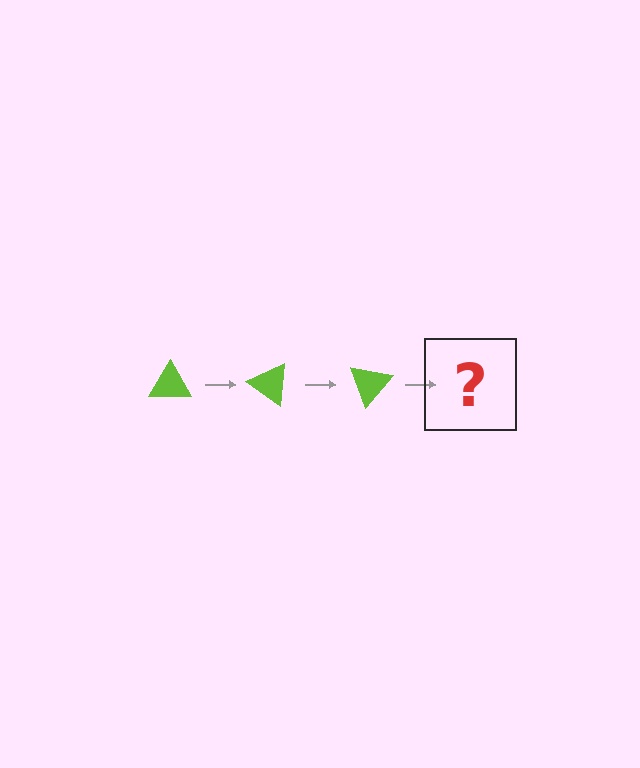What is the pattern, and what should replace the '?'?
The pattern is that the triangle rotates 35 degrees each step. The '?' should be a lime triangle rotated 105 degrees.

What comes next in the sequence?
The next element should be a lime triangle rotated 105 degrees.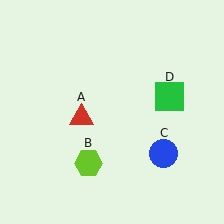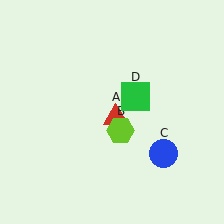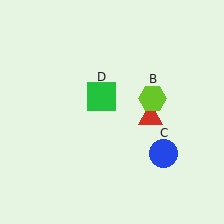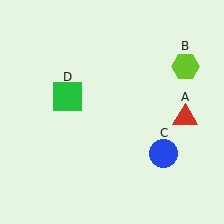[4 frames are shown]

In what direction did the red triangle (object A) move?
The red triangle (object A) moved right.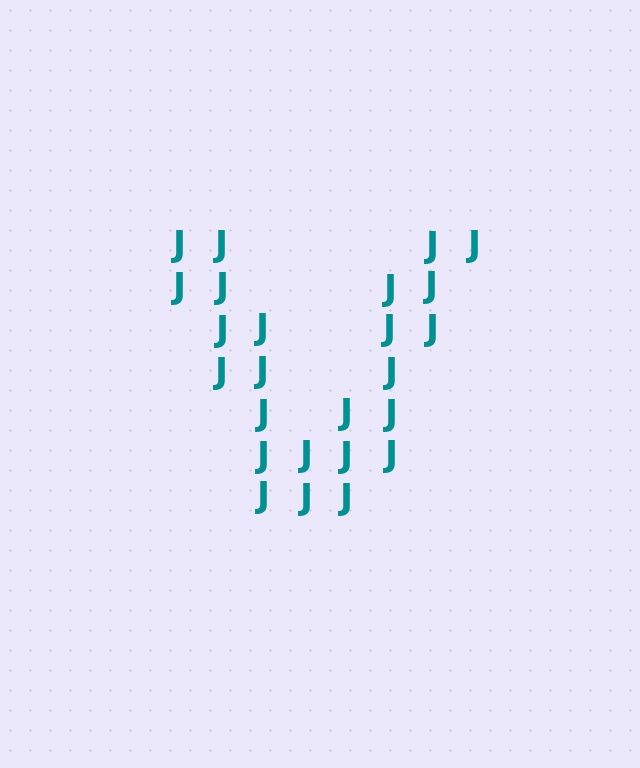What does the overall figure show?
The overall figure shows the letter V.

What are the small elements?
The small elements are letter J's.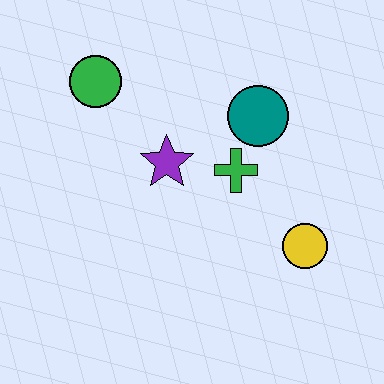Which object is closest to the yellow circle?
The green cross is closest to the yellow circle.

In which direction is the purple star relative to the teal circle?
The purple star is to the left of the teal circle.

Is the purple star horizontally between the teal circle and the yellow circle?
No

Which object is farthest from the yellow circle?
The green circle is farthest from the yellow circle.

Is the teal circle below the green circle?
Yes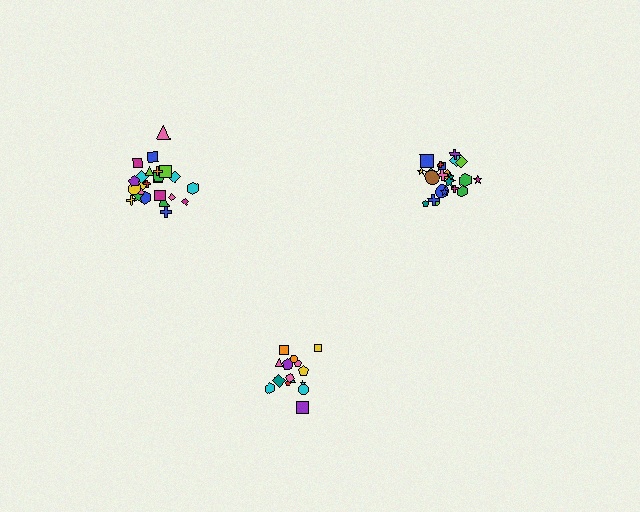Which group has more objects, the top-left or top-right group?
The top-left group.